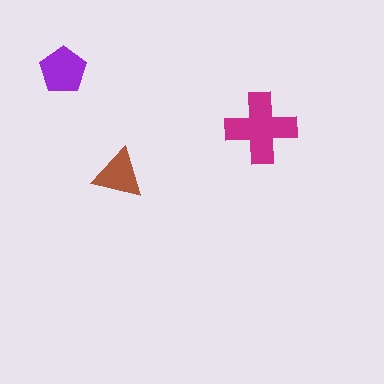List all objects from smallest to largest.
The brown triangle, the purple pentagon, the magenta cross.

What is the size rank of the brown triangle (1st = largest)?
3rd.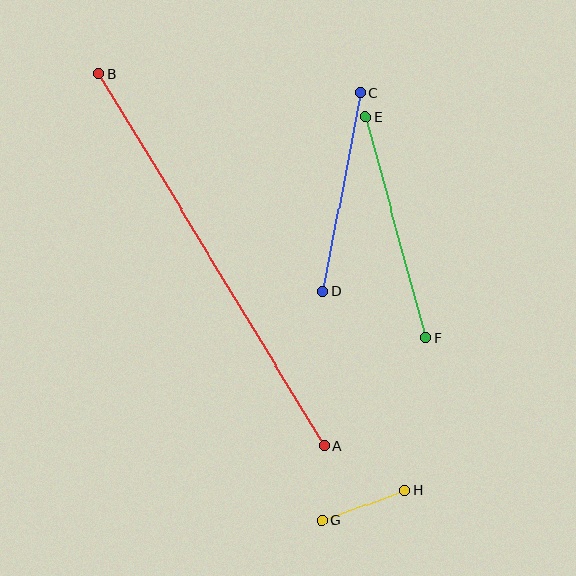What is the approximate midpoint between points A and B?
The midpoint is at approximately (212, 260) pixels.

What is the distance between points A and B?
The distance is approximately 435 pixels.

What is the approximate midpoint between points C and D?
The midpoint is at approximately (342, 192) pixels.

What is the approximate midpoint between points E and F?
The midpoint is at approximately (396, 227) pixels.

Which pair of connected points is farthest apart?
Points A and B are farthest apart.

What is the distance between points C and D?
The distance is approximately 203 pixels.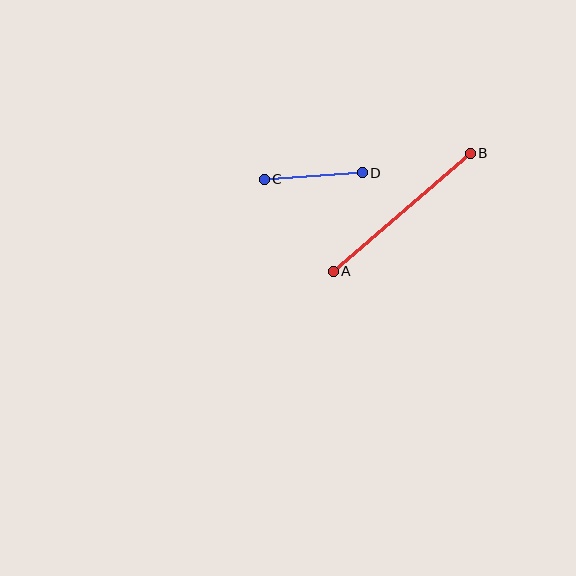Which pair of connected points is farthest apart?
Points A and B are farthest apart.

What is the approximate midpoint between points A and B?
The midpoint is at approximately (402, 212) pixels.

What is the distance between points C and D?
The distance is approximately 98 pixels.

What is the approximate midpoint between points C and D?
The midpoint is at approximately (313, 176) pixels.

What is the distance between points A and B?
The distance is approximately 181 pixels.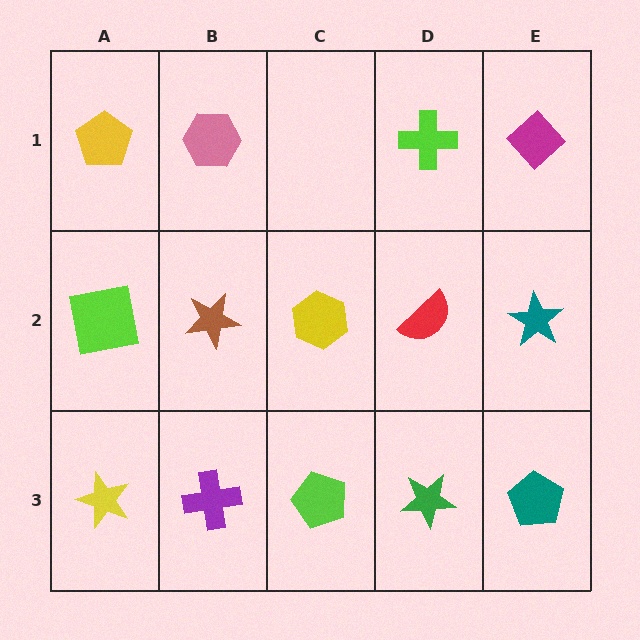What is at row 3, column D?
A green star.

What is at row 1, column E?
A magenta diamond.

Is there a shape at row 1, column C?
No, that cell is empty.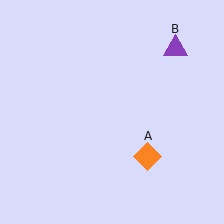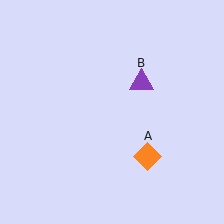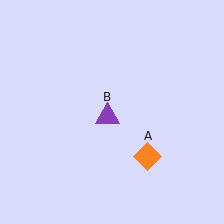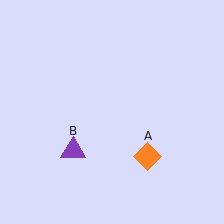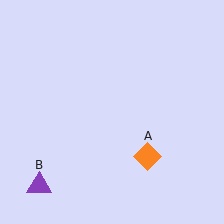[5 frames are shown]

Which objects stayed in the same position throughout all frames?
Orange diamond (object A) remained stationary.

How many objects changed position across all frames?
1 object changed position: purple triangle (object B).